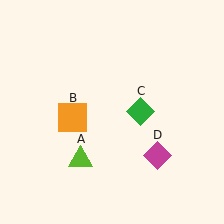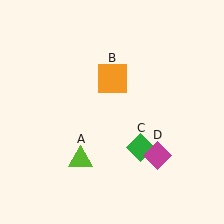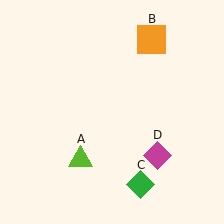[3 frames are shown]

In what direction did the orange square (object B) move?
The orange square (object B) moved up and to the right.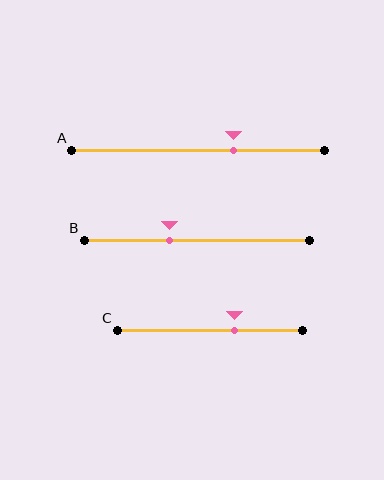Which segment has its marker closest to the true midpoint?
Segment B has its marker closest to the true midpoint.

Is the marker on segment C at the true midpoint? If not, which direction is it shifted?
No, the marker on segment C is shifted to the right by about 14% of the segment length.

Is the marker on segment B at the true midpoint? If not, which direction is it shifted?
No, the marker on segment B is shifted to the left by about 12% of the segment length.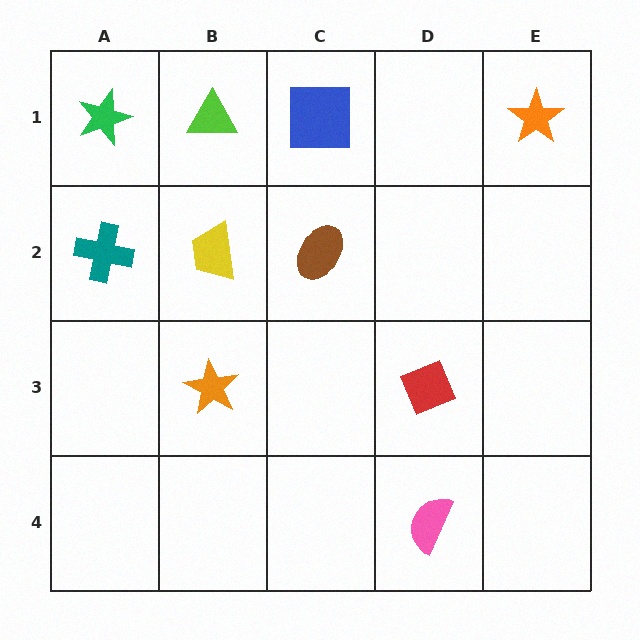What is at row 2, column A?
A teal cross.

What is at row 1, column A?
A green star.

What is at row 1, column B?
A lime triangle.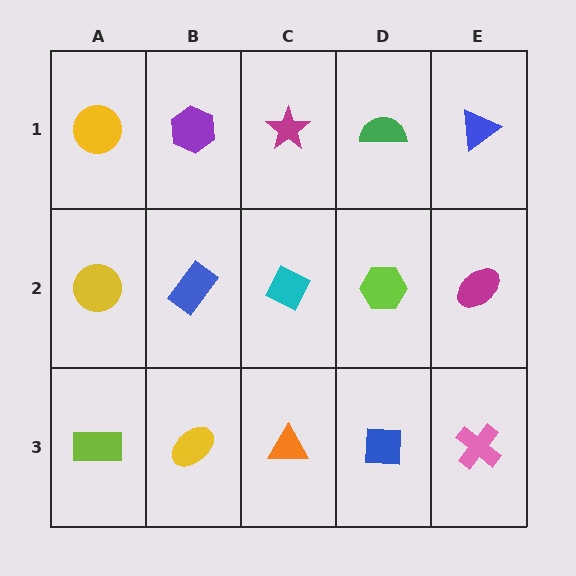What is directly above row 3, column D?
A lime hexagon.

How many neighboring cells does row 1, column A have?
2.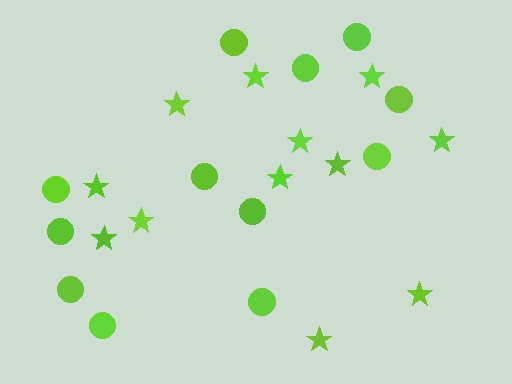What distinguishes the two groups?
There are 2 groups: one group of stars (12) and one group of circles (12).